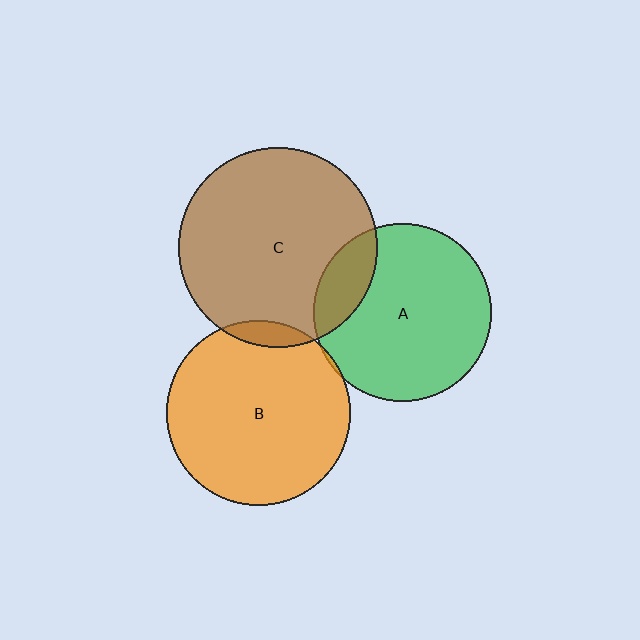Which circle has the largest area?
Circle C (brown).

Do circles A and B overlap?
Yes.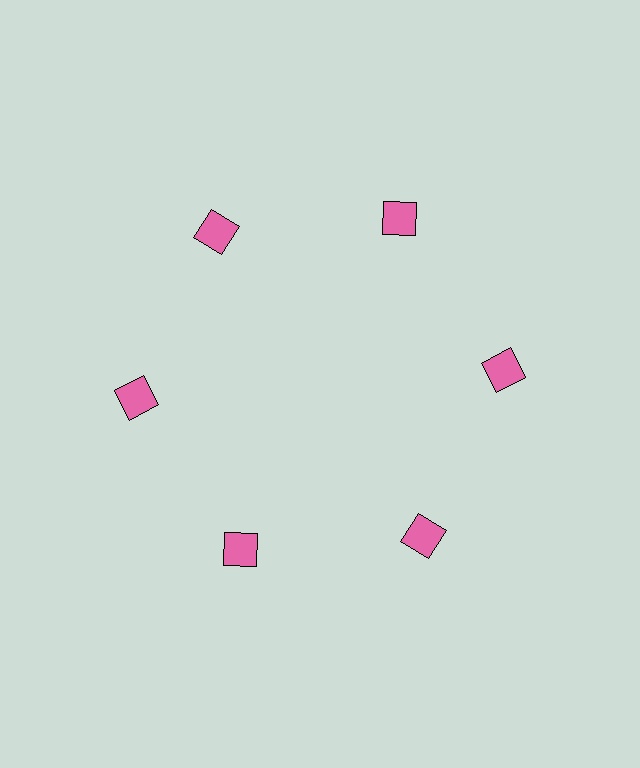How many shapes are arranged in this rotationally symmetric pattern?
There are 6 shapes, arranged in 6 groups of 1.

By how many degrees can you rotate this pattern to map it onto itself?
The pattern maps onto itself every 60 degrees of rotation.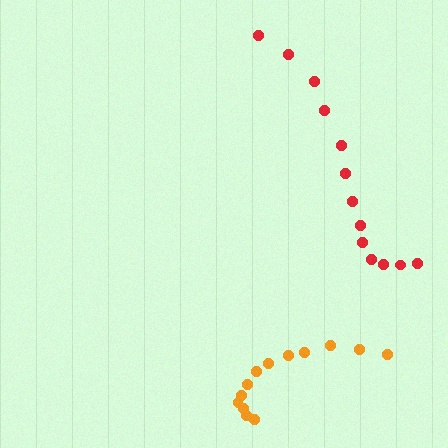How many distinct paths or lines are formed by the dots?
There are 2 distinct paths.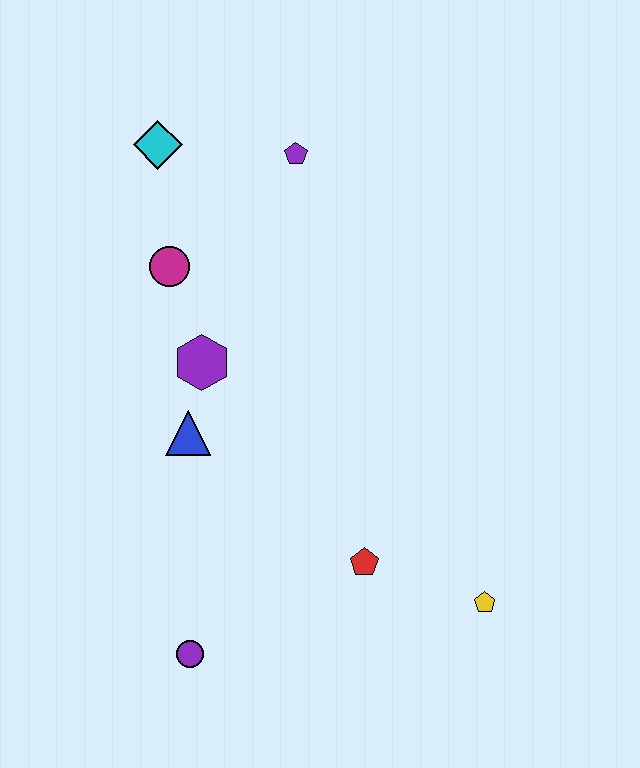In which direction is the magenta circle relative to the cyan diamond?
The magenta circle is below the cyan diamond.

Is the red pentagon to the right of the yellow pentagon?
No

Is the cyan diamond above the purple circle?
Yes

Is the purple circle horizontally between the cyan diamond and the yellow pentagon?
Yes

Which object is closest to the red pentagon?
The yellow pentagon is closest to the red pentagon.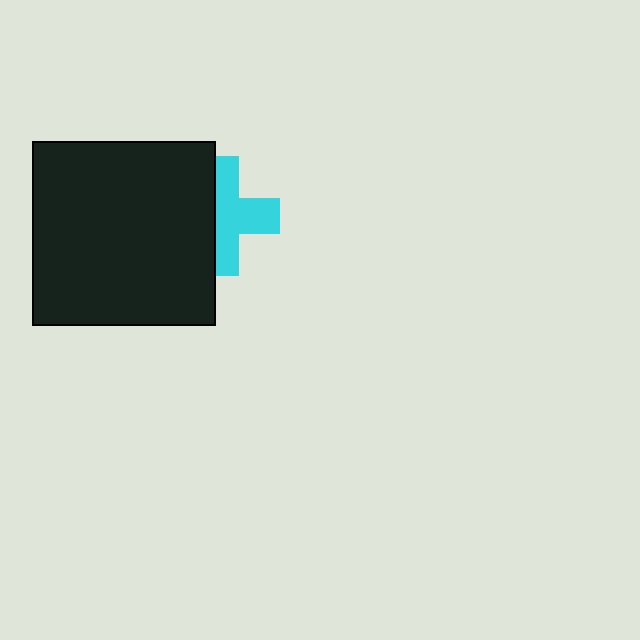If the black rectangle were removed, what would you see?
You would see the complete cyan cross.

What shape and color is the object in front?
The object in front is a black rectangle.